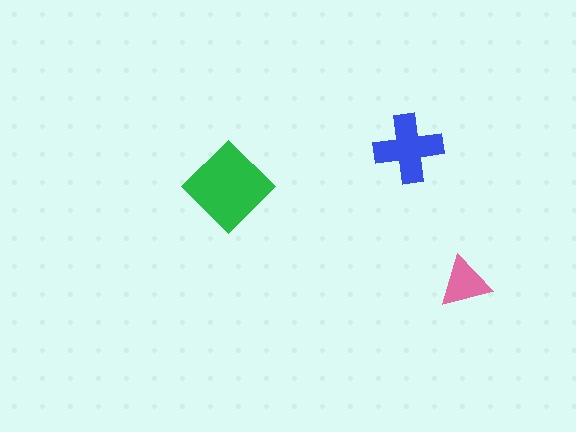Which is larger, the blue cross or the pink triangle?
The blue cross.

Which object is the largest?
The green diamond.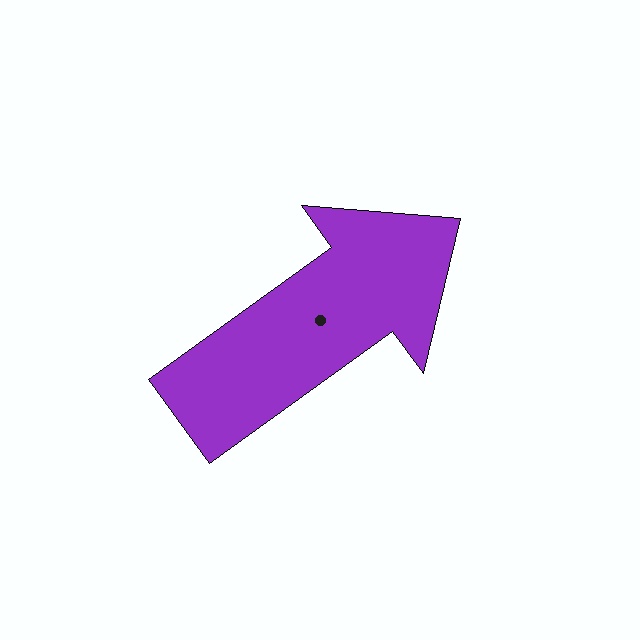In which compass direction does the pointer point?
Northeast.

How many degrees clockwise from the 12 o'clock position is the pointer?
Approximately 54 degrees.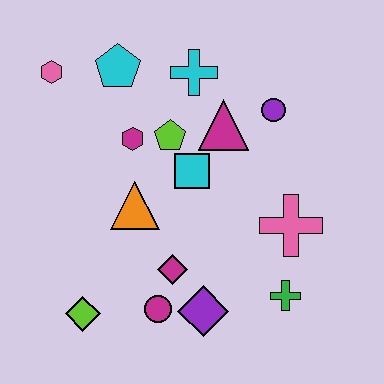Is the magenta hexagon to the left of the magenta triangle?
Yes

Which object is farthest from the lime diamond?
The purple circle is farthest from the lime diamond.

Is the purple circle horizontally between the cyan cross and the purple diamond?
No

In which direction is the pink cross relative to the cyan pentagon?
The pink cross is to the right of the cyan pentagon.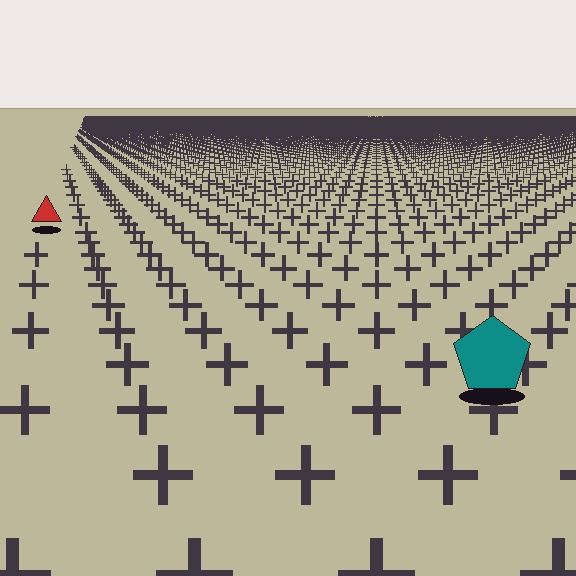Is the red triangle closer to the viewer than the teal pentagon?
No. The teal pentagon is closer — you can tell from the texture gradient: the ground texture is coarser near it.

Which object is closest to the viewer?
The teal pentagon is closest. The texture marks near it are larger and more spread out.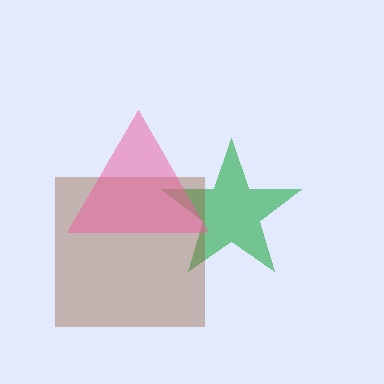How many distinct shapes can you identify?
There are 3 distinct shapes: a green star, a brown square, a pink triangle.